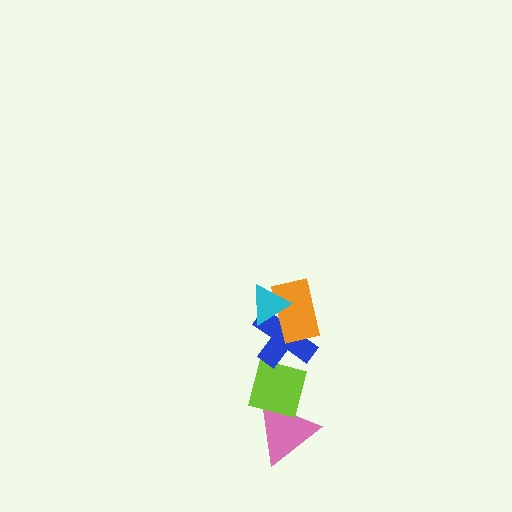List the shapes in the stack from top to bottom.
From top to bottom: the cyan triangle, the orange rectangle, the blue cross, the lime square, the pink triangle.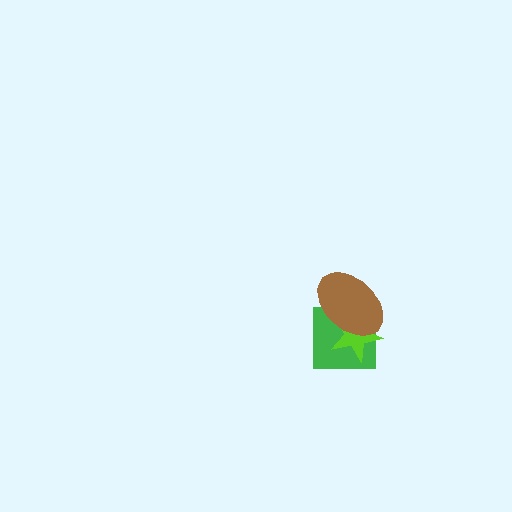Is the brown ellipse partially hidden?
No, no other shape covers it.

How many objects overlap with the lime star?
2 objects overlap with the lime star.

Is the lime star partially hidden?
Yes, it is partially covered by another shape.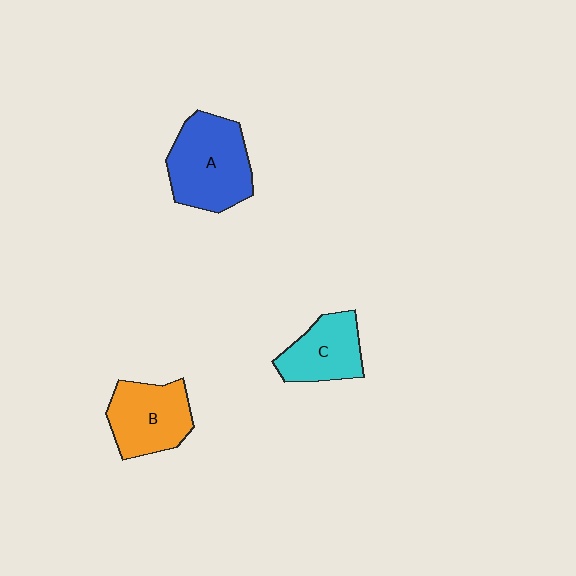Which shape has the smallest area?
Shape C (cyan).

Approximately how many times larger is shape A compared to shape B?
Approximately 1.3 times.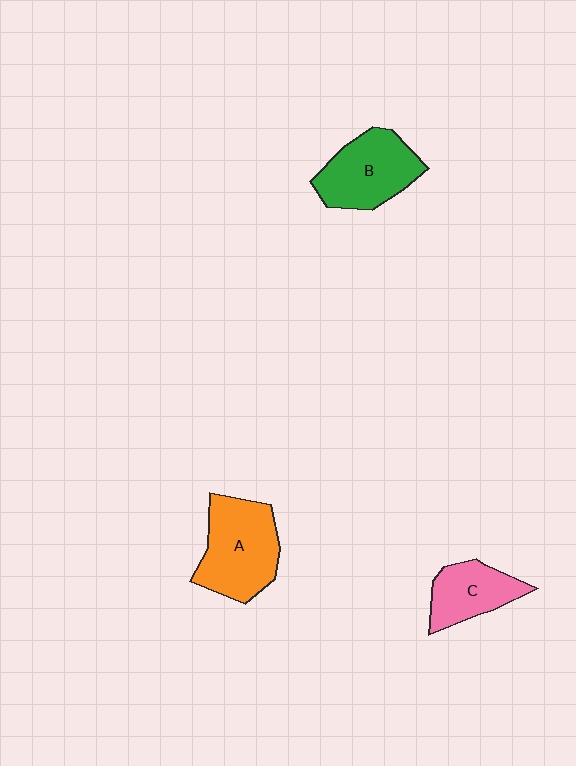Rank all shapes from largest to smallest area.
From largest to smallest: A (orange), B (green), C (pink).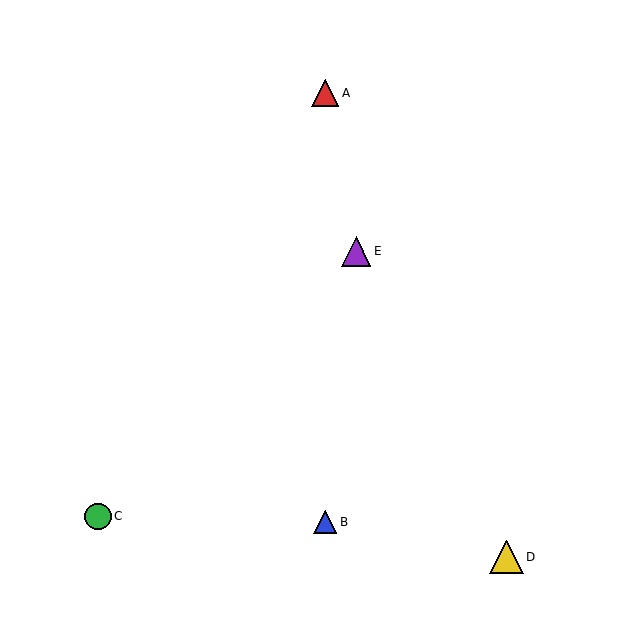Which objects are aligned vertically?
Objects A, B are aligned vertically.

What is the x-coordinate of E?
Object E is at x≈356.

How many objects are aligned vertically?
2 objects (A, B) are aligned vertically.